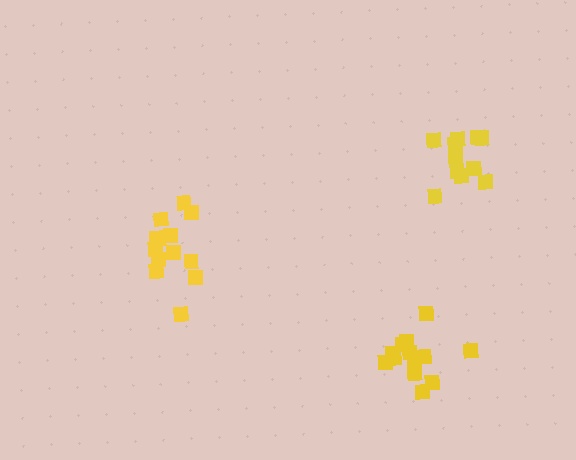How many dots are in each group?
Group 1: 13 dots, Group 2: 13 dots, Group 3: 11 dots (37 total).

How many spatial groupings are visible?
There are 3 spatial groupings.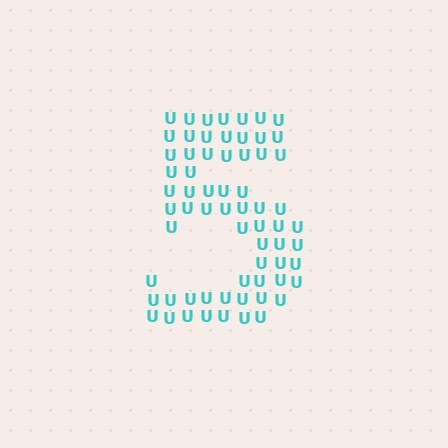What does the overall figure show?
The overall figure shows the digit 5.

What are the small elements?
The small elements are letter U's.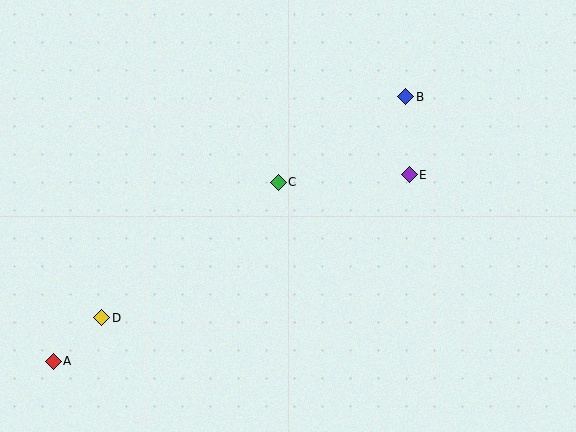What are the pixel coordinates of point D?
Point D is at (102, 318).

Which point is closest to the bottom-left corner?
Point A is closest to the bottom-left corner.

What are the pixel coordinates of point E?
Point E is at (409, 175).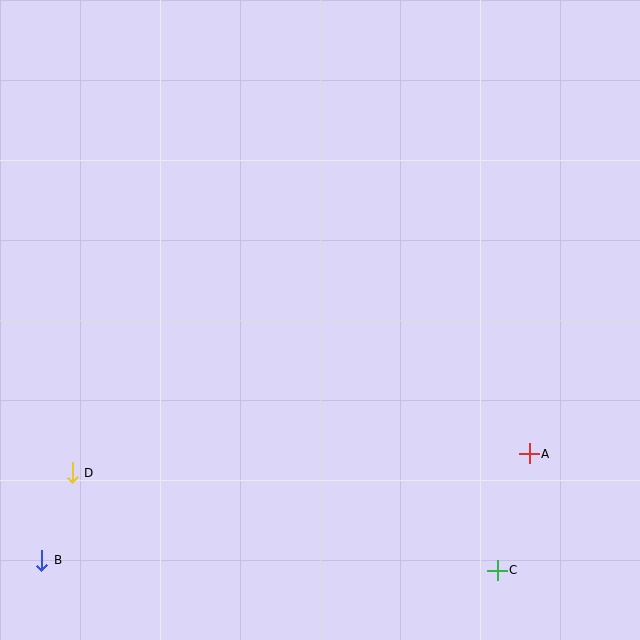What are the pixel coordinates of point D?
Point D is at (72, 473).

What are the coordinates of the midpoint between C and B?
The midpoint between C and B is at (270, 565).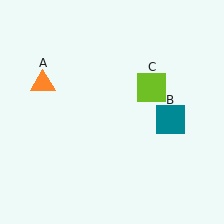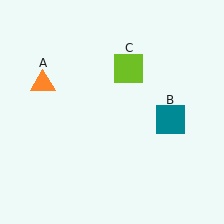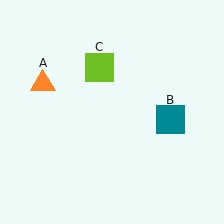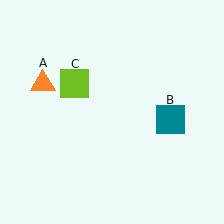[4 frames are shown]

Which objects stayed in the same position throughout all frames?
Orange triangle (object A) and teal square (object B) remained stationary.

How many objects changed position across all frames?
1 object changed position: lime square (object C).